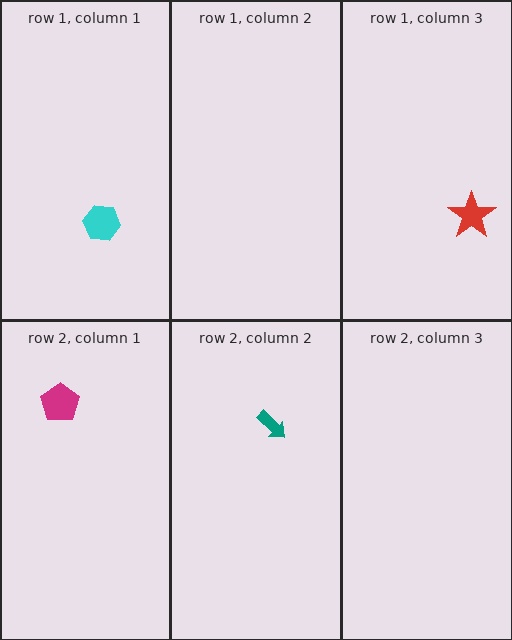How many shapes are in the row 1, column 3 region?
1.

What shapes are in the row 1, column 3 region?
The red star.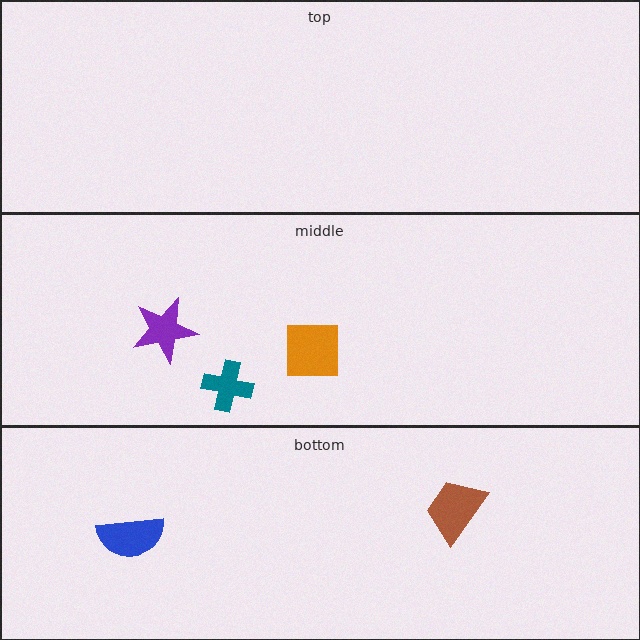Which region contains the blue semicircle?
The bottom region.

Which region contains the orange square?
The middle region.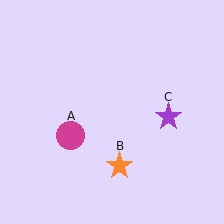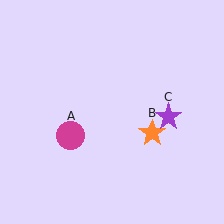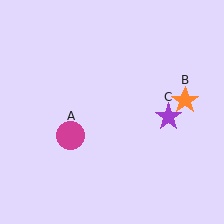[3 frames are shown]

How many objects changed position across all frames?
1 object changed position: orange star (object B).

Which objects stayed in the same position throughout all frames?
Magenta circle (object A) and purple star (object C) remained stationary.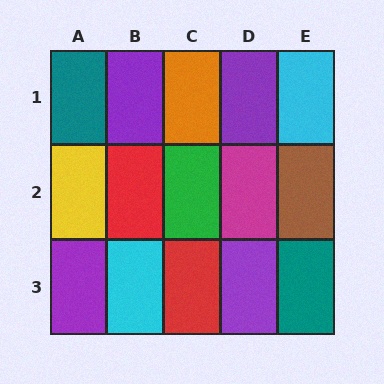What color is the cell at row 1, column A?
Teal.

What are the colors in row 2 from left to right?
Yellow, red, green, magenta, brown.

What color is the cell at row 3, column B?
Cyan.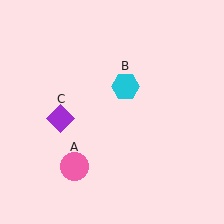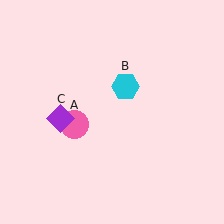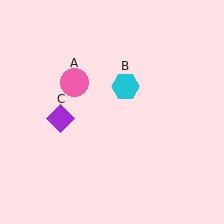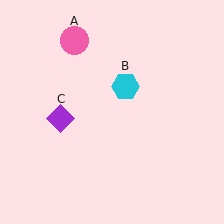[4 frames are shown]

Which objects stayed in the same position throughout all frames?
Cyan hexagon (object B) and purple diamond (object C) remained stationary.